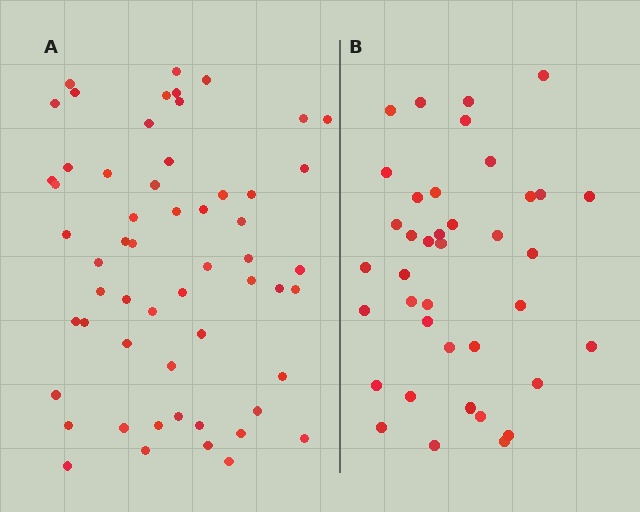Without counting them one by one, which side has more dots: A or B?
Region A (the left region) has more dots.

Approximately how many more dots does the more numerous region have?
Region A has approximately 20 more dots than region B.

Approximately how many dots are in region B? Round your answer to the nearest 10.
About 40 dots. (The exact count is 39, which rounds to 40.)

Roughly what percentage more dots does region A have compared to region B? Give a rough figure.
About 45% more.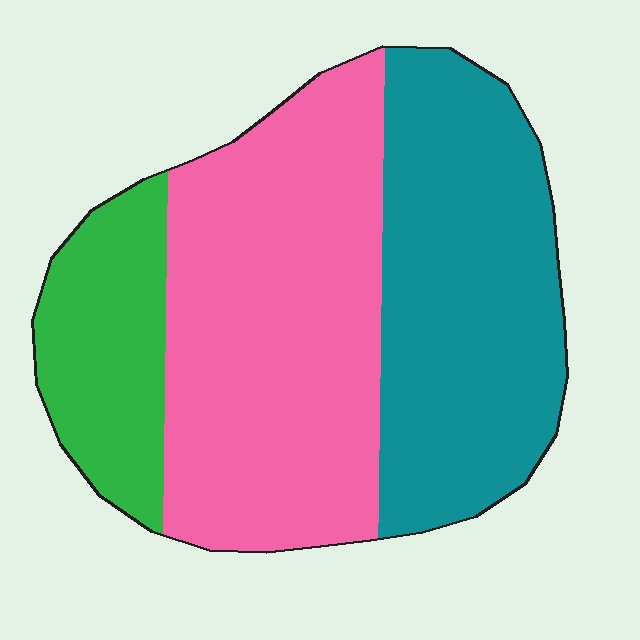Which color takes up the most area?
Pink, at roughly 45%.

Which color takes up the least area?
Green, at roughly 15%.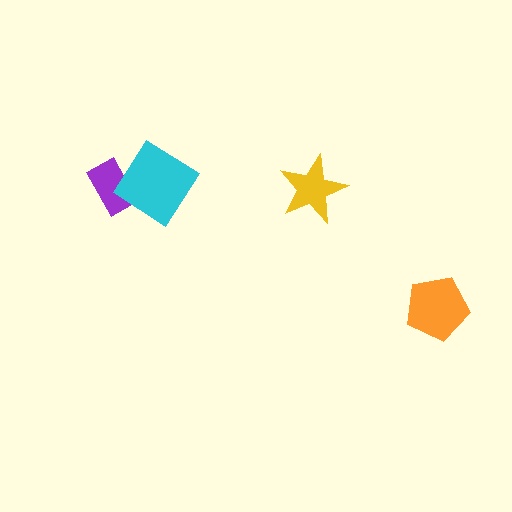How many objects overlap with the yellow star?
0 objects overlap with the yellow star.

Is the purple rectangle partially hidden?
Yes, it is partially covered by another shape.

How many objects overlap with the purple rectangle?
1 object overlaps with the purple rectangle.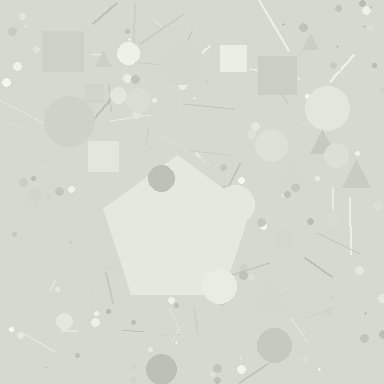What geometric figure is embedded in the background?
A pentagon is embedded in the background.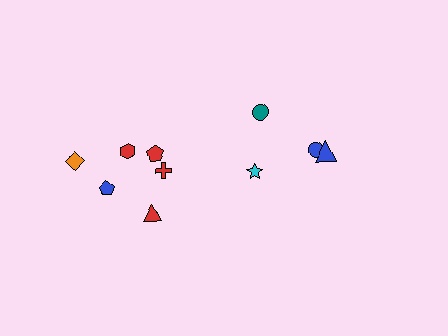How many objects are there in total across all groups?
There are 10 objects.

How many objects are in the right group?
There are 4 objects.